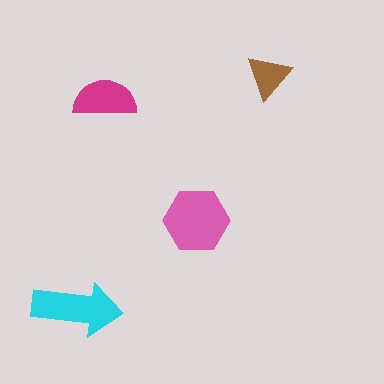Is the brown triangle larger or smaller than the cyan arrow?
Smaller.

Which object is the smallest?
The brown triangle.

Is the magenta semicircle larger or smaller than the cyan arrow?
Smaller.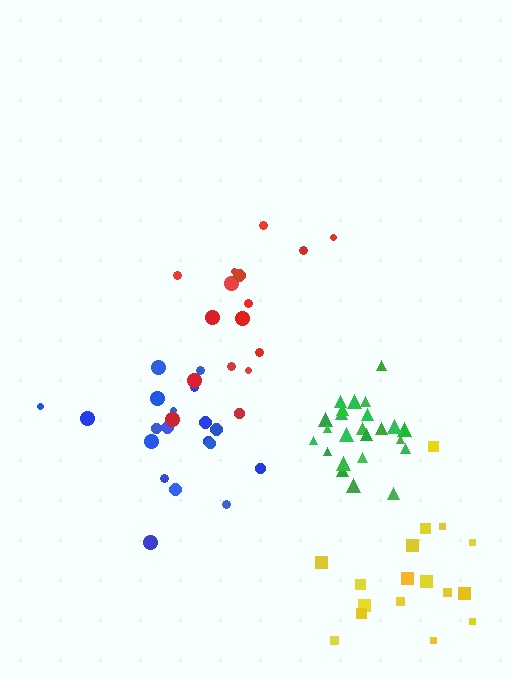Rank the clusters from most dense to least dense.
green, blue, red, yellow.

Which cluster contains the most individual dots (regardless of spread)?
Green (24).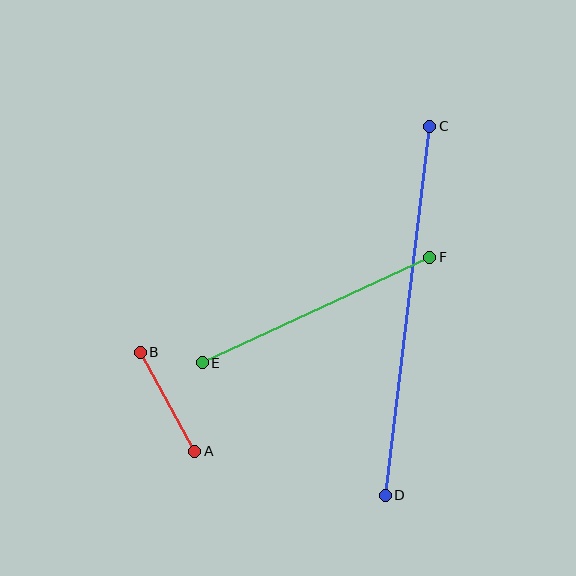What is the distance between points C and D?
The distance is approximately 372 pixels.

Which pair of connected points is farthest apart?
Points C and D are farthest apart.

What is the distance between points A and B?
The distance is approximately 113 pixels.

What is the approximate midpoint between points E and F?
The midpoint is at approximately (316, 310) pixels.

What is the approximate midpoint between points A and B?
The midpoint is at approximately (167, 402) pixels.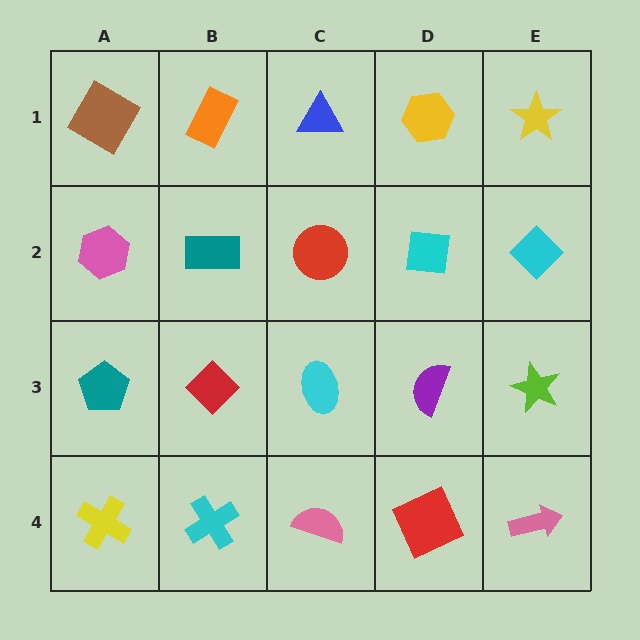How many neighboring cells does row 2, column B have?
4.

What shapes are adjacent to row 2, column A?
A brown square (row 1, column A), a teal pentagon (row 3, column A), a teal rectangle (row 2, column B).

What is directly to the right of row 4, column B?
A pink semicircle.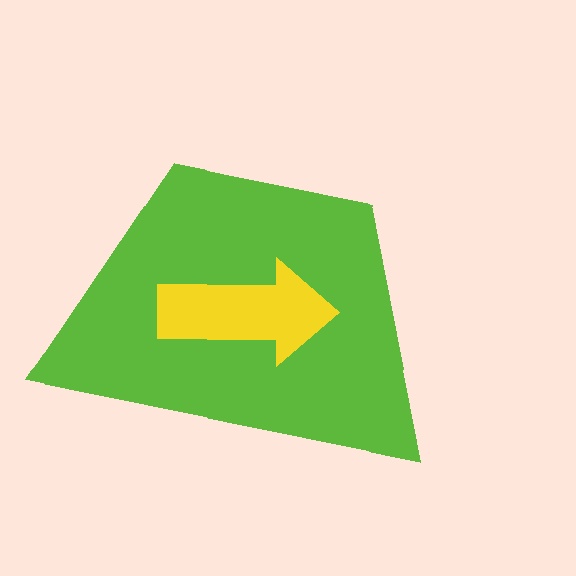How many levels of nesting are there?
2.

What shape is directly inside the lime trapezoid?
The yellow arrow.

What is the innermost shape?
The yellow arrow.